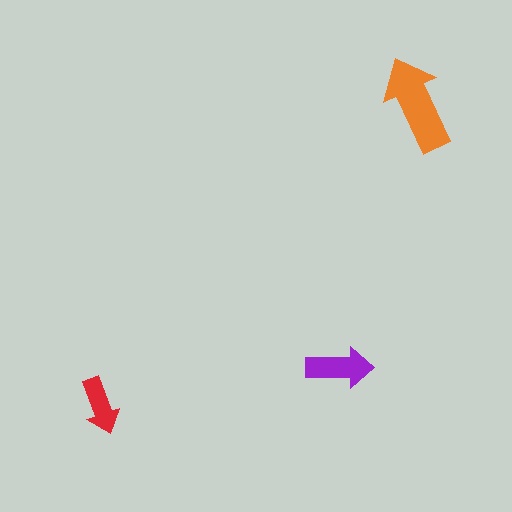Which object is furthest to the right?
The orange arrow is rightmost.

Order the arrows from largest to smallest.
the orange one, the purple one, the red one.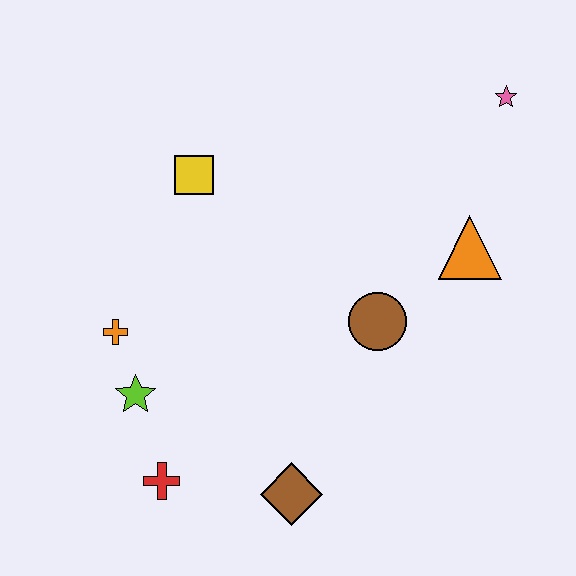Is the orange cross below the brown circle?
Yes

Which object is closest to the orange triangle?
The brown circle is closest to the orange triangle.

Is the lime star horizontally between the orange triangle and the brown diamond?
No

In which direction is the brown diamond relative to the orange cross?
The brown diamond is to the right of the orange cross.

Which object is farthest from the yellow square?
The brown diamond is farthest from the yellow square.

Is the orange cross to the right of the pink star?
No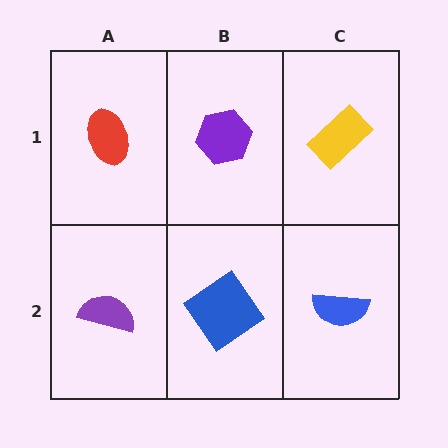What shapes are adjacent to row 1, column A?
A purple semicircle (row 2, column A), a purple hexagon (row 1, column B).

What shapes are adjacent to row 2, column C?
A yellow rectangle (row 1, column C), a blue diamond (row 2, column B).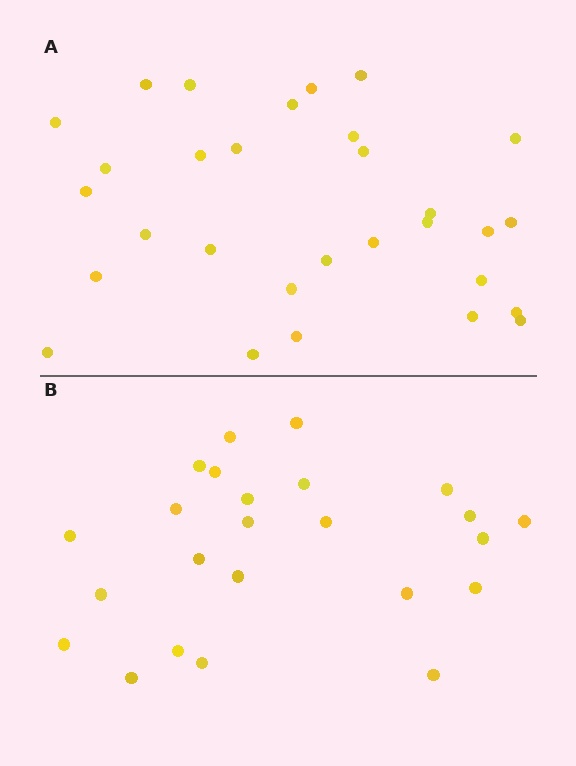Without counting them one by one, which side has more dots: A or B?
Region A (the top region) has more dots.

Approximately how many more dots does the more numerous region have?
Region A has about 6 more dots than region B.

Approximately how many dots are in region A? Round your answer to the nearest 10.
About 30 dots.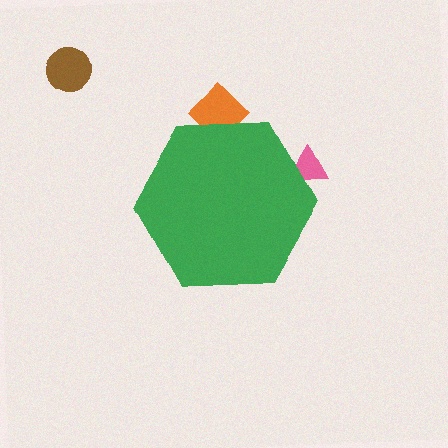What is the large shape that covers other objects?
A green hexagon.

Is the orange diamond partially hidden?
Yes, the orange diamond is partially hidden behind the green hexagon.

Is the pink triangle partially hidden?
Yes, the pink triangle is partially hidden behind the green hexagon.